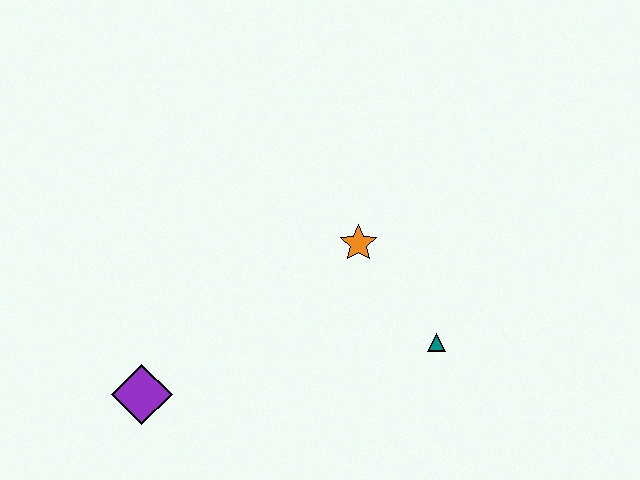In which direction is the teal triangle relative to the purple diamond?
The teal triangle is to the right of the purple diamond.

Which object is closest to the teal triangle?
The orange star is closest to the teal triangle.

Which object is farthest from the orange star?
The purple diamond is farthest from the orange star.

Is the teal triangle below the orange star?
Yes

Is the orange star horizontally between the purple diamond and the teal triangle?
Yes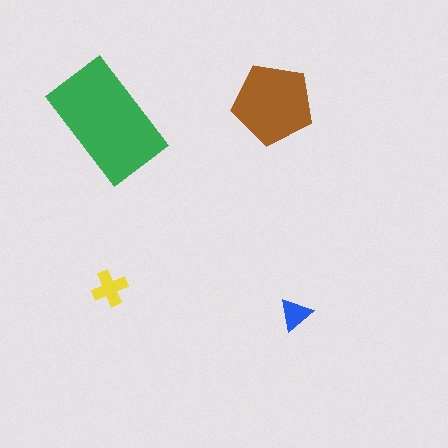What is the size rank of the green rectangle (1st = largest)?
1st.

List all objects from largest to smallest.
The green rectangle, the brown pentagon, the yellow cross, the blue triangle.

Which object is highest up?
The brown pentagon is topmost.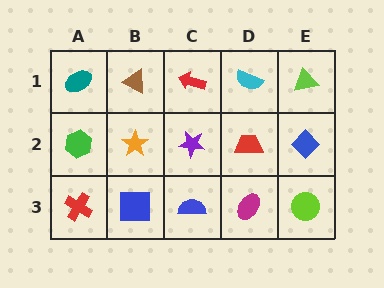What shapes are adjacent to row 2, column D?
A cyan semicircle (row 1, column D), a magenta ellipse (row 3, column D), a purple star (row 2, column C), a blue diamond (row 2, column E).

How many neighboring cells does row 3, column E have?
2.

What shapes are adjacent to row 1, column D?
A red trapezoid (row 2, column D), a red arrow (row 1, column C), a lime triangle (row 1, column E).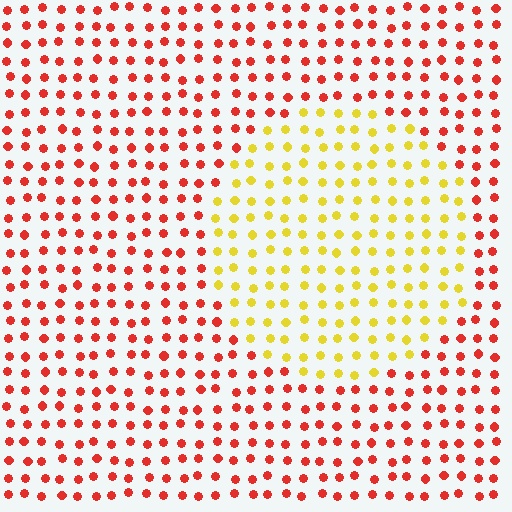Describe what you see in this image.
The image is filled with small red elements in a uniform arrangement. A circle-shaped region is visible where the elements are tinted to a slightly different hue, forming a subtle color boundary.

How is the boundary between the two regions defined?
The boundary is defined purely by a slight shift in hue (about 55 degrees). Spacing, size, and orientation are identical on both sides.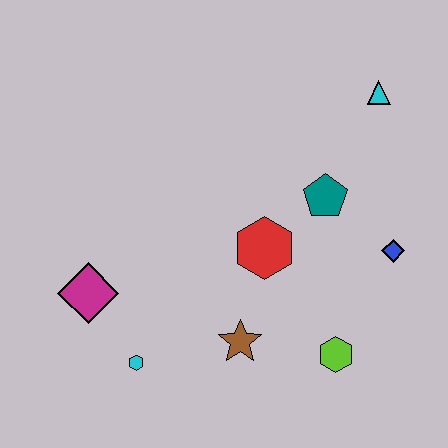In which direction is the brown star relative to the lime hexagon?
The brown star is to the left of the lime hexagon.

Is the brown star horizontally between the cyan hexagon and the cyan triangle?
Yes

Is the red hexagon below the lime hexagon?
No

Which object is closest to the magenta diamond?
The cyan hexagon is closest to the magenta diamond.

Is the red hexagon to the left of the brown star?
No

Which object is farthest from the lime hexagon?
The cyan triangle is farthest from the lime hexagon.